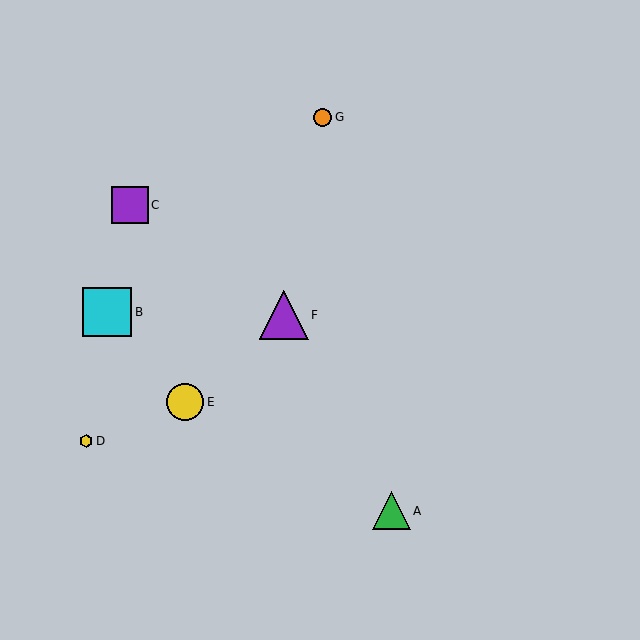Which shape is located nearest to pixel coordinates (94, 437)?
The yellow hexagon (labeled D) at (86, 441) is nearest to that location.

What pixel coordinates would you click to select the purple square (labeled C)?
Click at (130, 205) to select the purple square C.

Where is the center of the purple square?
The center of the purple square is at (130, 205).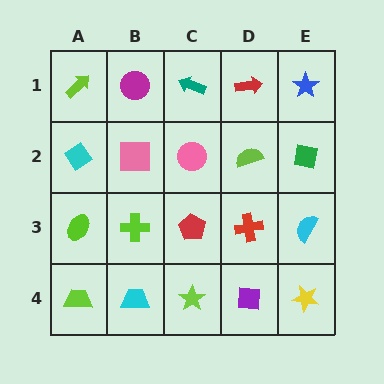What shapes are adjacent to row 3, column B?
A pink square (row 2, column B), a cyan trapezoid (row 4, column B), a lime ellipse (row 3, column A), a red pentagon (row 3, column C).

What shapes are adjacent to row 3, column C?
A pink circle (row 2, column C), a lime star (row 4, column C), a lime cross (row 3, column B), a red cross (row 3, column D).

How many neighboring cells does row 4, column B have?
3.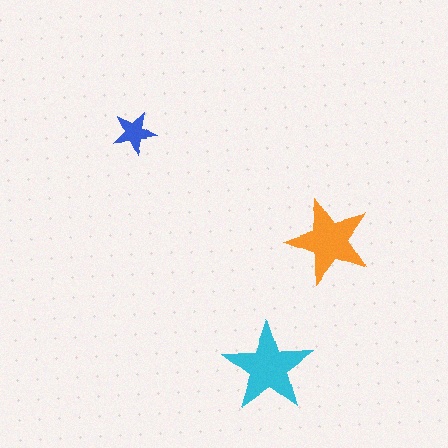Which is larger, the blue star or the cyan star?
The cyan one.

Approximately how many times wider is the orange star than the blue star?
About 2 times wider.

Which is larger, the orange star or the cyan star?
The cyan one.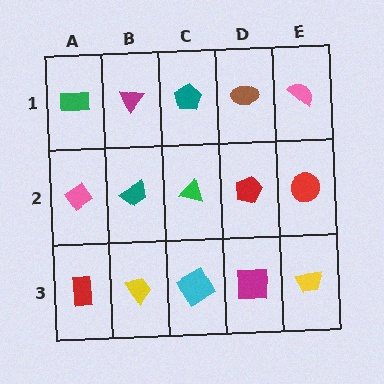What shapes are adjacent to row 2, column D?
A brown ellipse (row 1, column D), a magenta square (row 3, column D), a green triangle (row 2, column C), a red circle (row 2, column E).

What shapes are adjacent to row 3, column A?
A pink diamond (row 2, column A), a yellow trapezoid (row 3, column B).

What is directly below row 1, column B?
A teal trapezoid.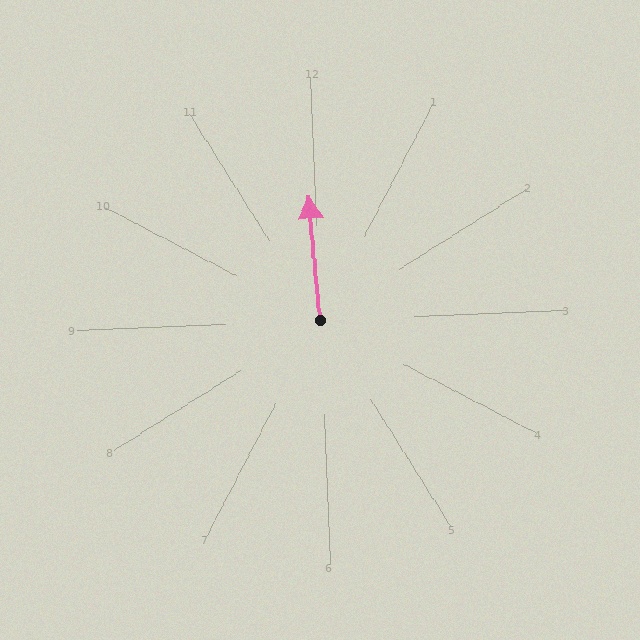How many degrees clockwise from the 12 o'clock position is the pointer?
Approximately 357 degrees.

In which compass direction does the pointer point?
North.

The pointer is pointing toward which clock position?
Roughly 12 o'clock.